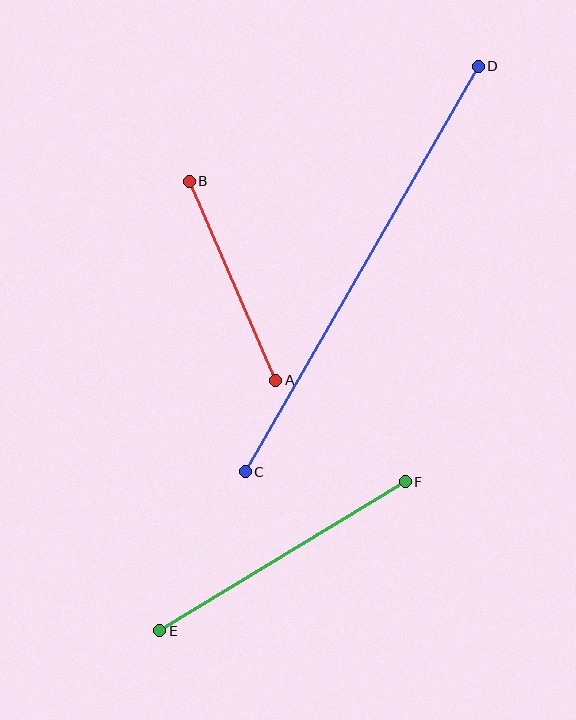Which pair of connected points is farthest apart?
Points C and D are farthest apart.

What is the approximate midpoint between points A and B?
The midpoint is at approximately (233, 281) pixels.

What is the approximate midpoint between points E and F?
The midpoint is at approximately (282, 556) pixels.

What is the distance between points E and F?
The distance is approximately 287 pixels.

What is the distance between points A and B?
The distance is approximately 217 pixels.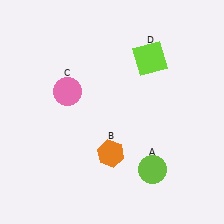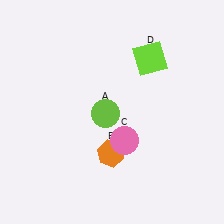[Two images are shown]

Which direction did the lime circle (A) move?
The lime circle (A) moved up.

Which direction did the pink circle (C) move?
The pink circle (C) moved right.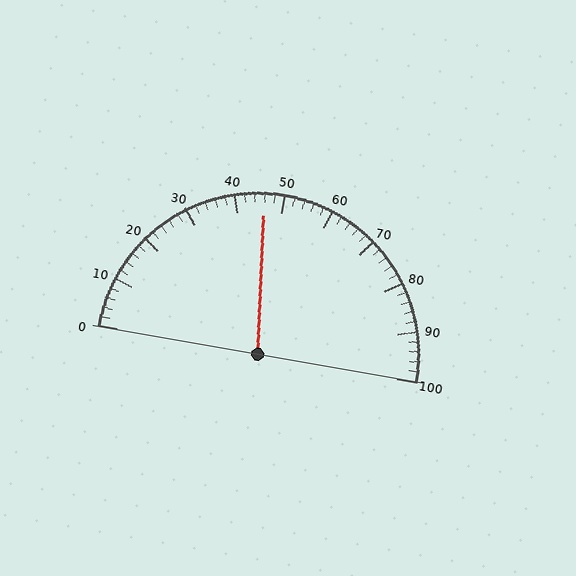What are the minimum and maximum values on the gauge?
The gauge ranges from 0 to 100.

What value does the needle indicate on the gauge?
The needle indicates approximately 46.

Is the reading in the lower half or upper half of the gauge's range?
The reading is in the lower half of the range (0 to 100).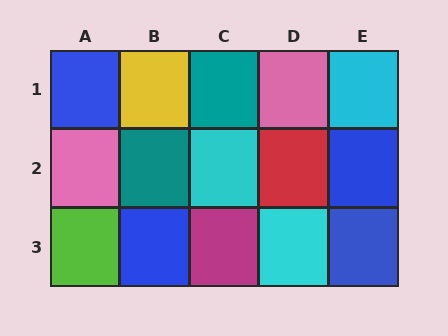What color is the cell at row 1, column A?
Blue.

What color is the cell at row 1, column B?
Yellow.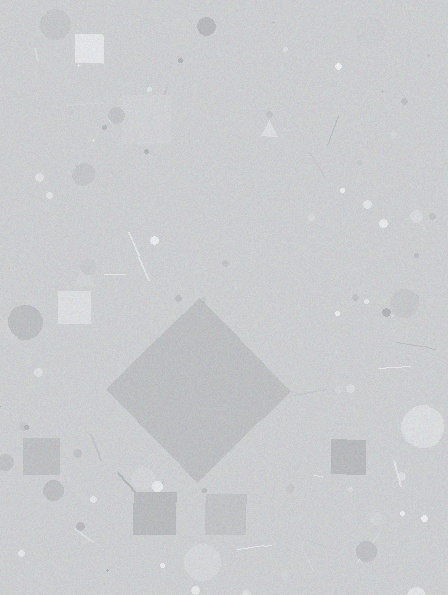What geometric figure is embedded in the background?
A diamond is embedded in the background.